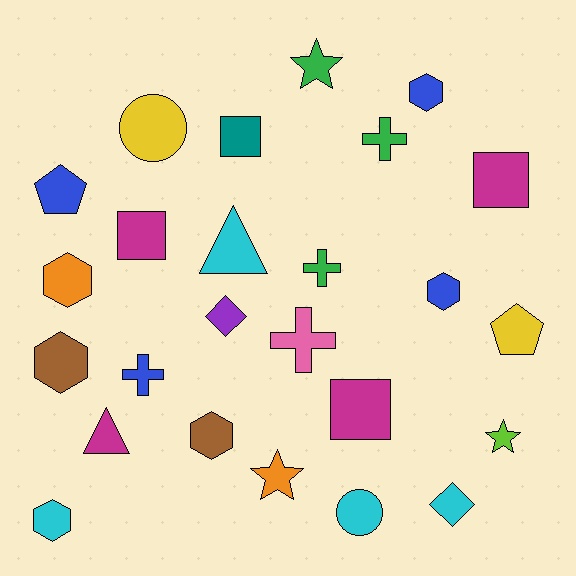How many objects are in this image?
There are 25 objects.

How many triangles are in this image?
There are 2 triangles.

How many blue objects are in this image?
There are 4 blue objects.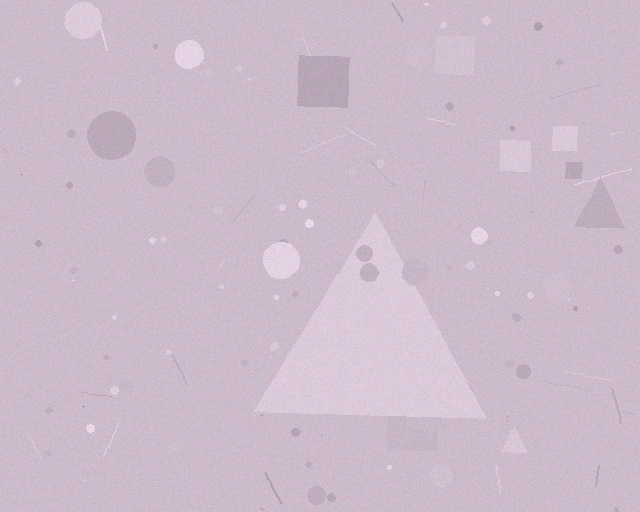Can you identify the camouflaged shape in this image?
The camouflaged shape is a triangle.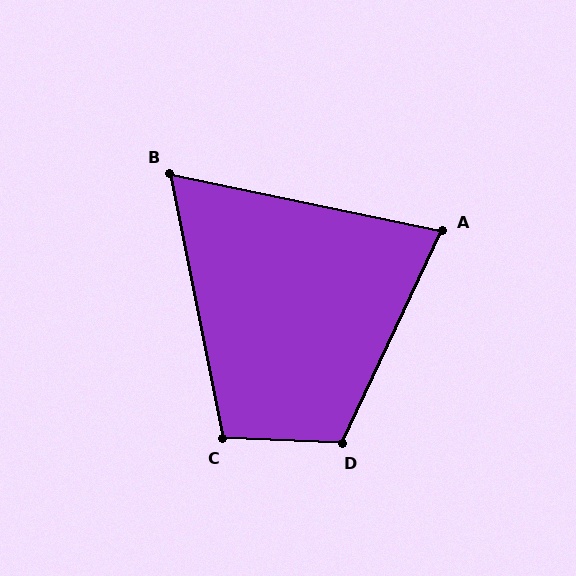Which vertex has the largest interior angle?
D, at approximately 113 degrees.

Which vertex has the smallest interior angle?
B, at approximately 67 degrees.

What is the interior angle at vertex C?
Approximately 103 degrees (obtuse).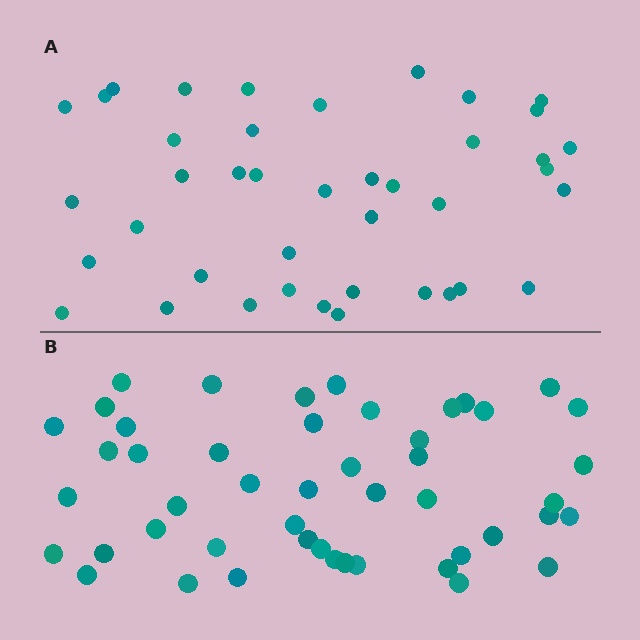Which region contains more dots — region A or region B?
Region B (the bottom region) has more dots.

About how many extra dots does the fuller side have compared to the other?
Region B has roughly 8 or so more dots than region A.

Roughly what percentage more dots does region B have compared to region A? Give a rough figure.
About 15% more.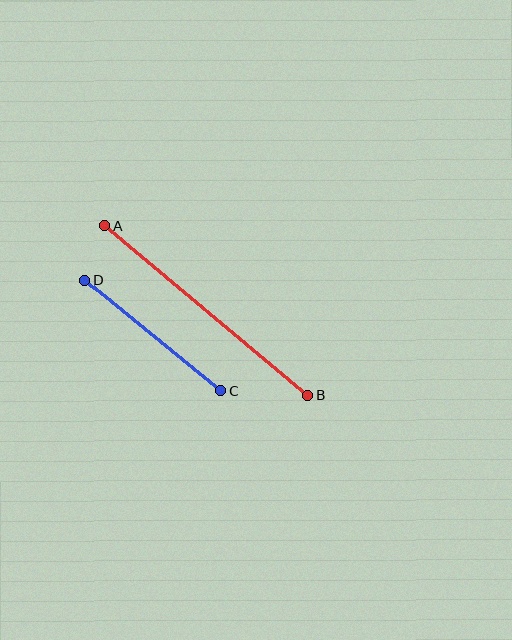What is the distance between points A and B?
The distance is approximately 265 pixels.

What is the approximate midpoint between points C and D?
The midpoint is at approximately (153, 336) pixels.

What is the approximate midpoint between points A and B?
The midpoint is at approximately (206, 311) pixels.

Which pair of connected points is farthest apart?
Points A and B are farthest apart.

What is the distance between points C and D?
The distance is approximately 176 pixels.